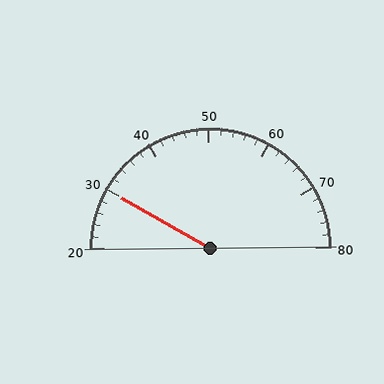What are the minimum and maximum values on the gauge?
The gauge ranges from 20 to 80.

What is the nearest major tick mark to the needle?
The nearest major tick mark is 30.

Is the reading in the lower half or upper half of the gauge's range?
The reading is in the lower half of the range (20 to 80).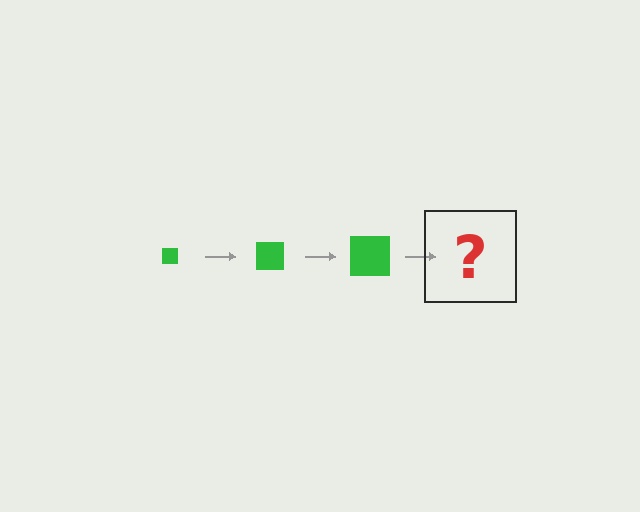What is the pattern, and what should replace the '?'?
The pattern is that the square gets progressively larger each step. The '?' should be a green square, larger than the previous one.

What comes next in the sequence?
The next element should be a green square, larger than the previous one.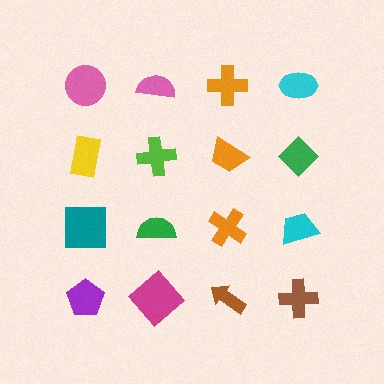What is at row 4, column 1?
A purple pentagon.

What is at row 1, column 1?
A pink circle.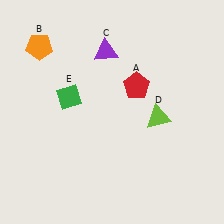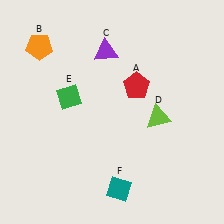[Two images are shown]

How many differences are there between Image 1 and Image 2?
There is 1 difference between the two images.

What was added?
A teal diamond (F) was added in Image 2.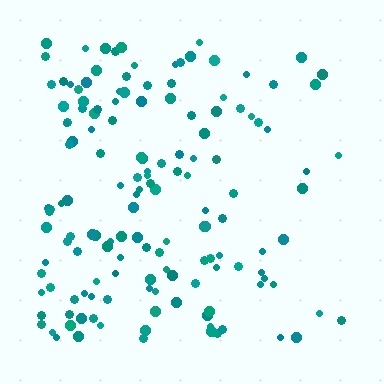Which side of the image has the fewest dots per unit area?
The right.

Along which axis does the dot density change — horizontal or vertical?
Horizontal.